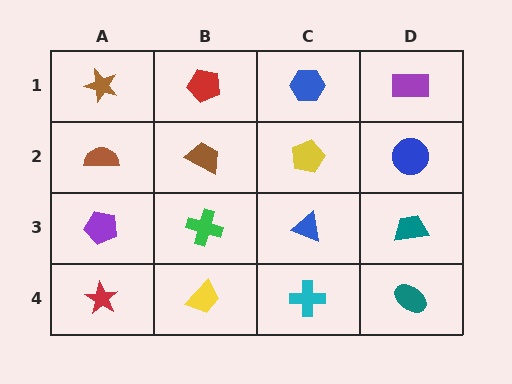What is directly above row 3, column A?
A brown semicircle.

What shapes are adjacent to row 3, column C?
A yellow pentagon (row 2, column C), a cyan cross (row 4, column C), a green cross (row 3, column B), a teal trapezoid (row 3, column D).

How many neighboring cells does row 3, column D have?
3.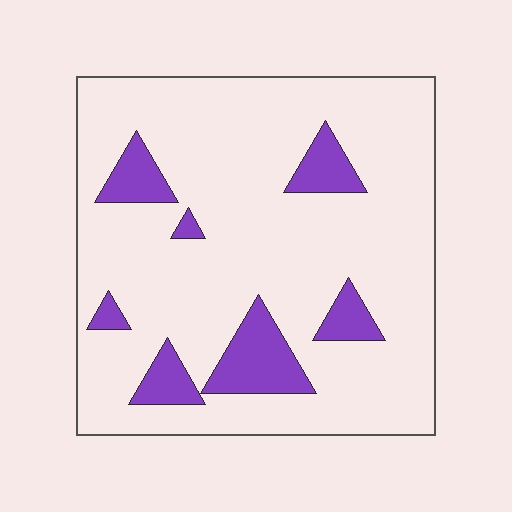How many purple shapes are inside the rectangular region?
7.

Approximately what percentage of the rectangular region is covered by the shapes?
Approximately 15%.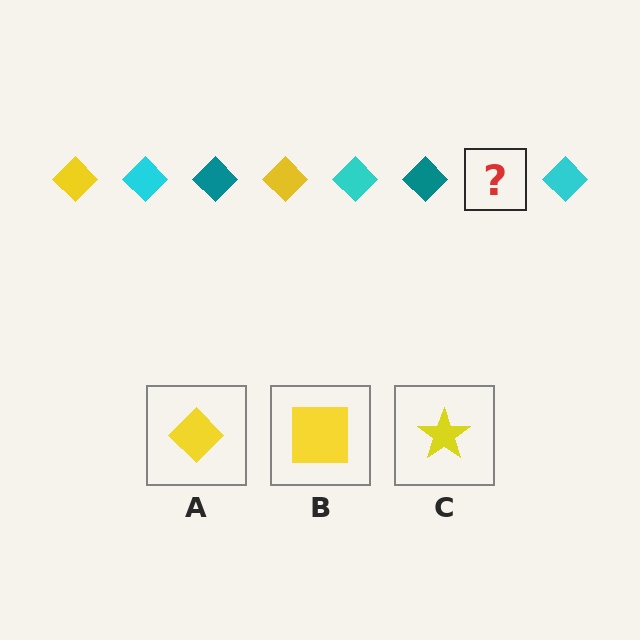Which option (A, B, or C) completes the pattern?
A.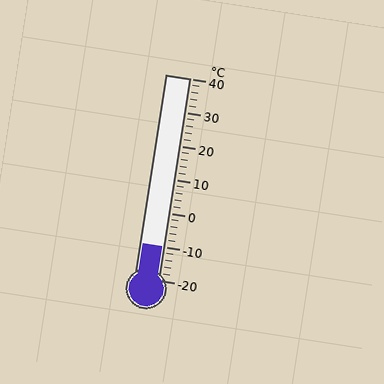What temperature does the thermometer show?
The thermometer shows approximately -10°C.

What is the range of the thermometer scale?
The thermometer scale ranges from -20°C to 40°C.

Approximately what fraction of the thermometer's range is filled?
The thermometer is filled to approximately 15% of its range.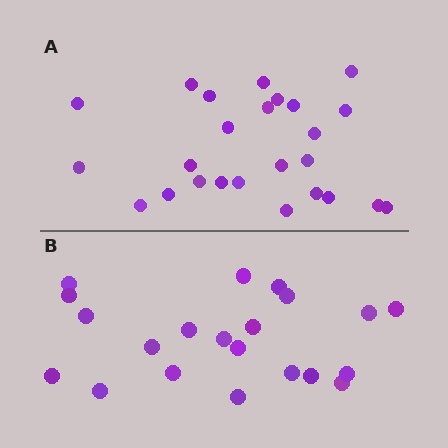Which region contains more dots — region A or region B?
Region A (the top region) has more dots.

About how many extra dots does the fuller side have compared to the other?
Region A has about 4 more dots than region B.